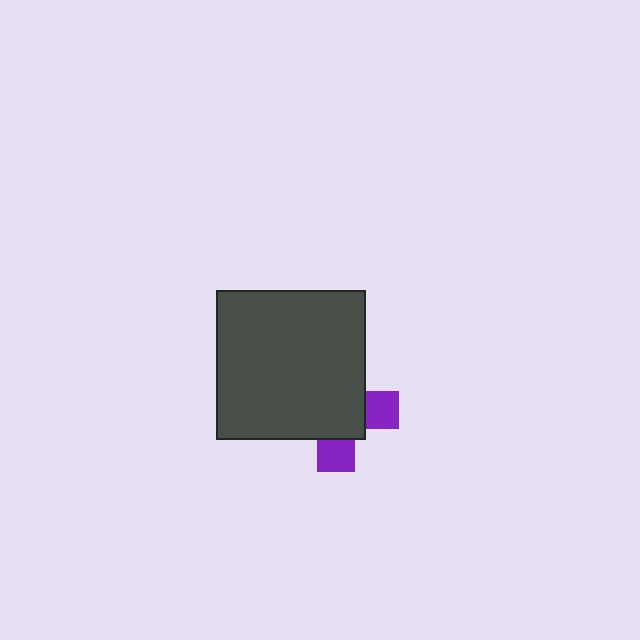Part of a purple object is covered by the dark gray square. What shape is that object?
It is a cross.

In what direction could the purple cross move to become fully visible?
The purple cross could move toward the lower-right. That would shift it out from behind the dark gray square entirely.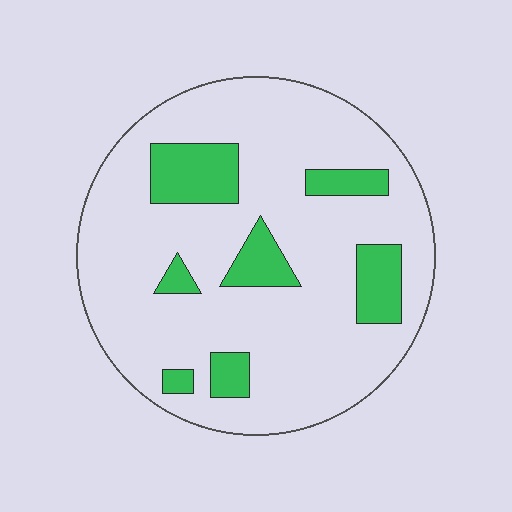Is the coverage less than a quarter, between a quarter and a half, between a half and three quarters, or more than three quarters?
Less than a quarter.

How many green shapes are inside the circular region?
7.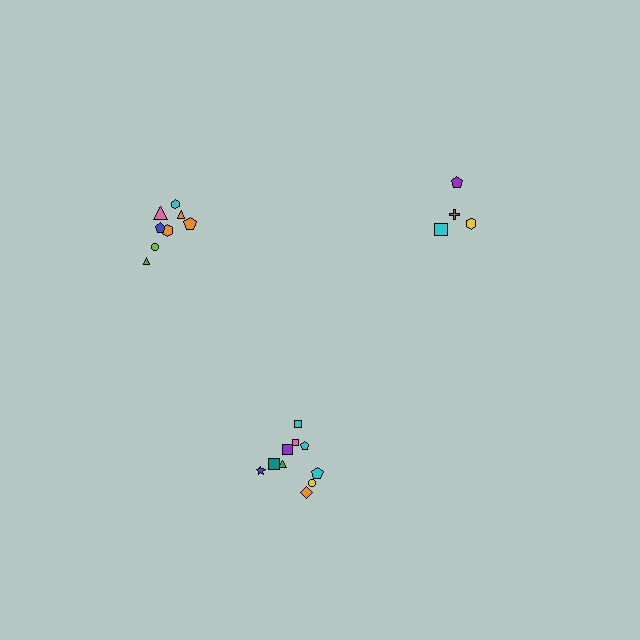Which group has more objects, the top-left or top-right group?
The top-left group.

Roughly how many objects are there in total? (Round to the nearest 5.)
Roughly 20 objects in total.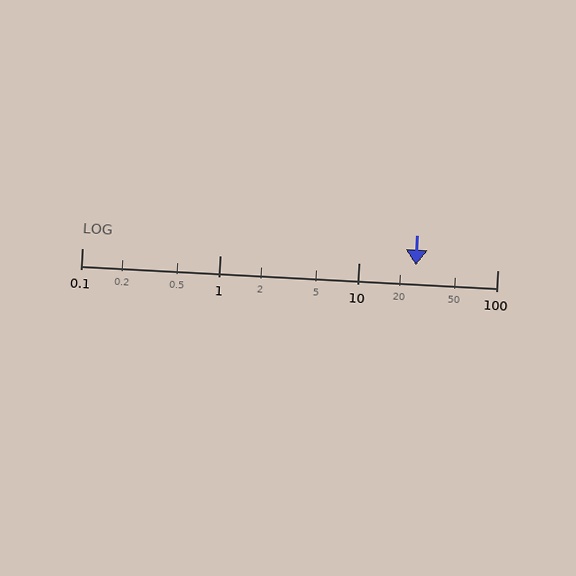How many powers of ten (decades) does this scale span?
The scale spans 3 decades, from 0.1 to 100.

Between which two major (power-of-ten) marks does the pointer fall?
The pointer is between 10 and 100.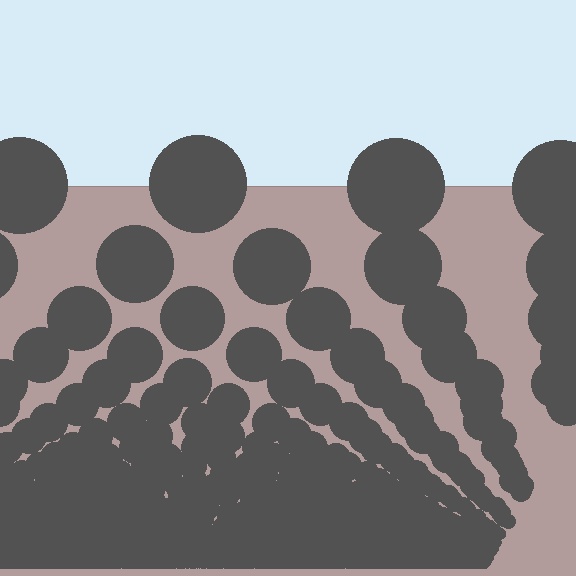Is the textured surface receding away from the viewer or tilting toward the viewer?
The surface appears to tilt toward the viewer. Texture elements get larger and sparser toward the top.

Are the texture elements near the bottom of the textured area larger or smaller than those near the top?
Smaller. The gradient is inverted — elements near the bottom are smaller and denser.